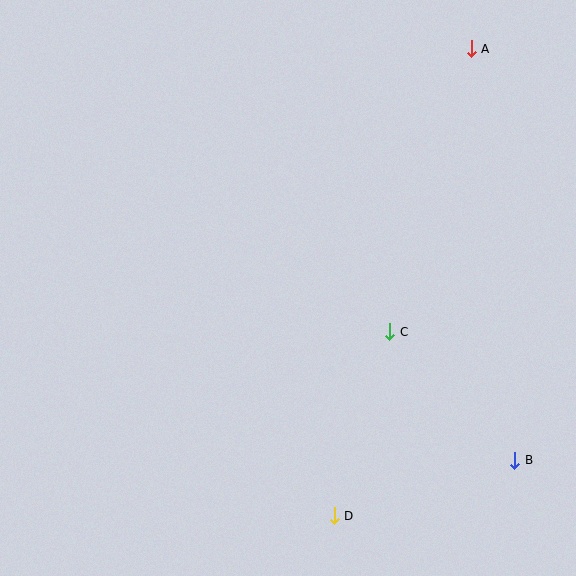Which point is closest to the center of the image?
Point C at (390, 332) is closest to the center.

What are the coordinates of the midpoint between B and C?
The midpoint between B and C is at (452, 396).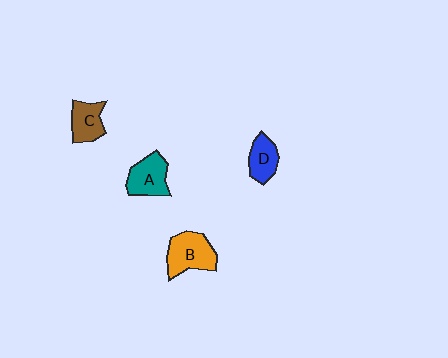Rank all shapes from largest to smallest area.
From largest to smallest: B (orange), A (teal), C (brown), D (blue).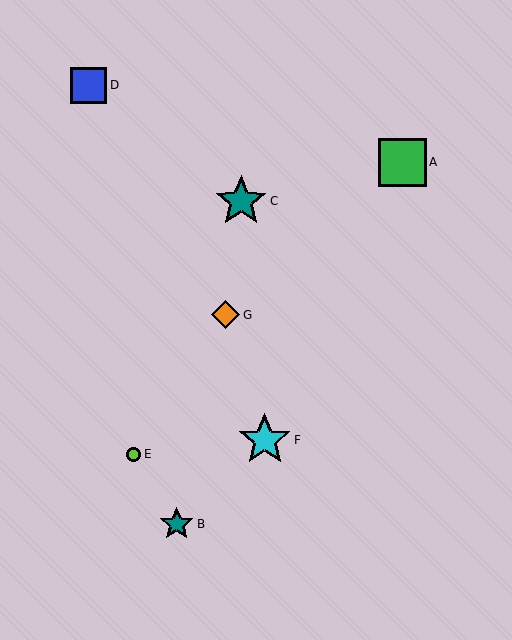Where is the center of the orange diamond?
The center of the orange diamond is at (226, 315).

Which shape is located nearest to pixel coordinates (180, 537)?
The teal star (labeled B) at (177, 524) is nearest to that location.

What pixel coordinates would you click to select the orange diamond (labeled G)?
Click at (226, 315) to select the orange diamond G.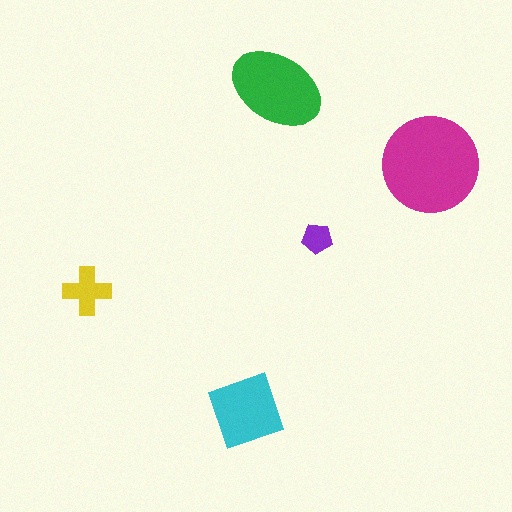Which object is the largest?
The magenta circle.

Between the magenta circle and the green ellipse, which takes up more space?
The magenta circle.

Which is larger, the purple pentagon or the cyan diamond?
The cyan diamond.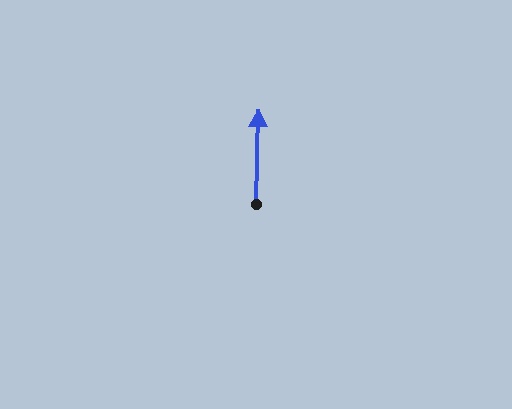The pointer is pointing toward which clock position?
Roughly 12 o'clock.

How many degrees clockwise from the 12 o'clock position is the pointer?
Approximately 2 degrees.